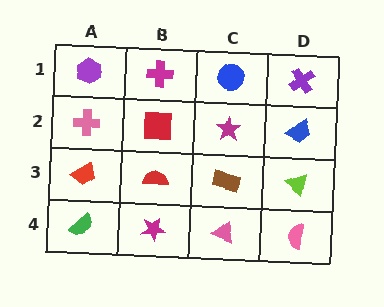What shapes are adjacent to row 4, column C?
A brown rectangle (row 3, column C), a magenta star (row 4, column B), a pink semicircle (row 4, column D).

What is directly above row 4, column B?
A red semicircle.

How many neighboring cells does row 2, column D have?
3.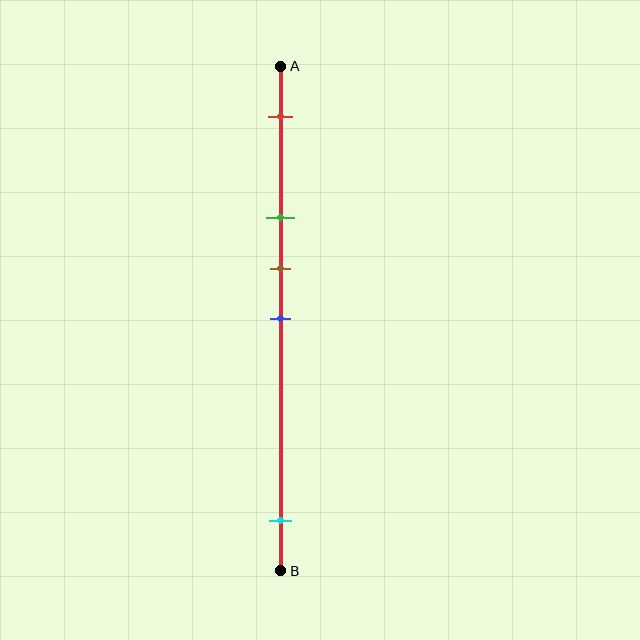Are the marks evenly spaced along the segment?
No, the marks are not evenly spaced.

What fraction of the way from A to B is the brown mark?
The brown mark is approximately 40% (0.4) of the way from A to B.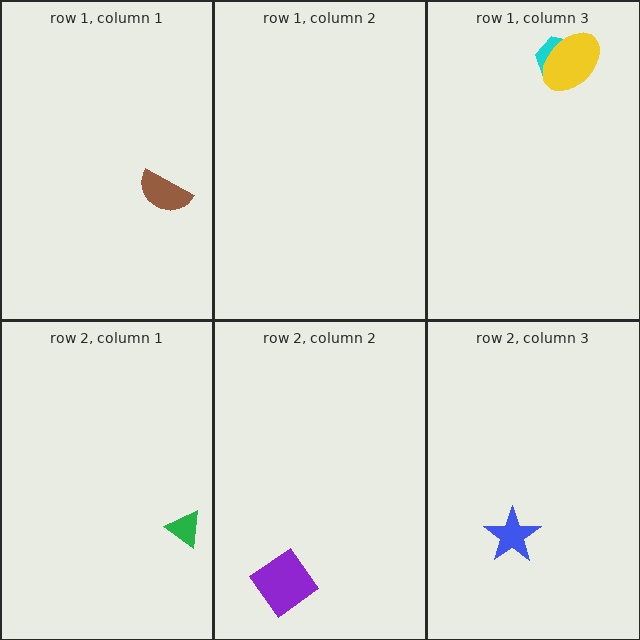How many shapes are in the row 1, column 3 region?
2.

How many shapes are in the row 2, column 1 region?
1.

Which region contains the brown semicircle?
The row 1, column 1 region.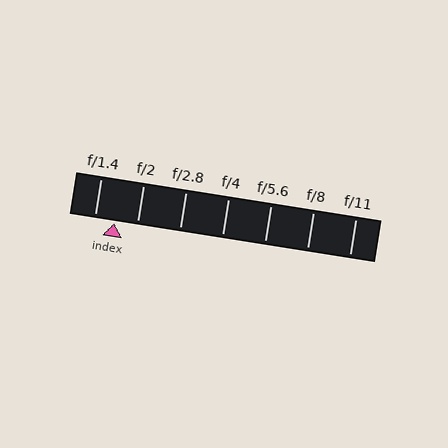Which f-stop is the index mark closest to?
The index mark is closest to f/1.4.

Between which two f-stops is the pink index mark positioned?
The index mark is between f/1.4 and f/2.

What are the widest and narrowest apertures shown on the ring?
The widest aperture shown is f/1.4 and the narrowest is f/11.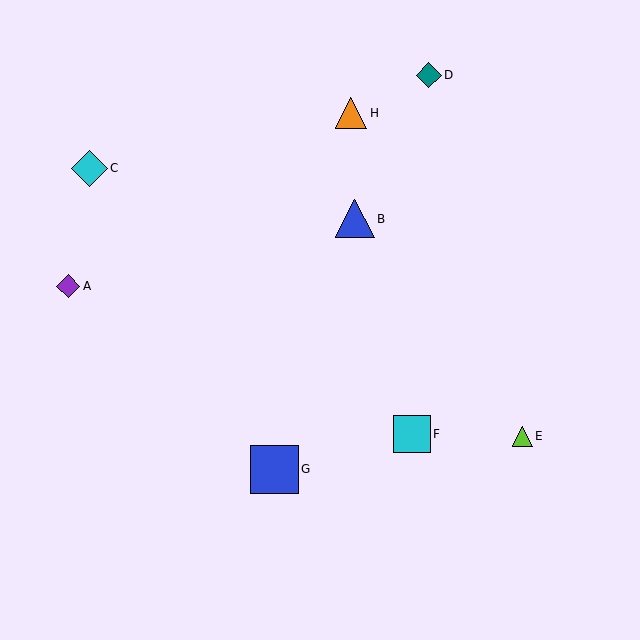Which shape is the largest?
The blue square (labeled G) is the largest.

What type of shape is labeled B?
Shape B is a blue triangle.